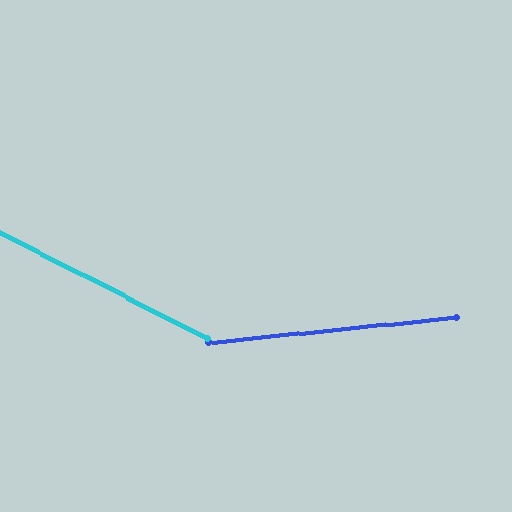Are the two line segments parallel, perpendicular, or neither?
Neither parallel nor perpendicular — they differ by about 33°.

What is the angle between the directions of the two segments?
Approximately 33 degrees.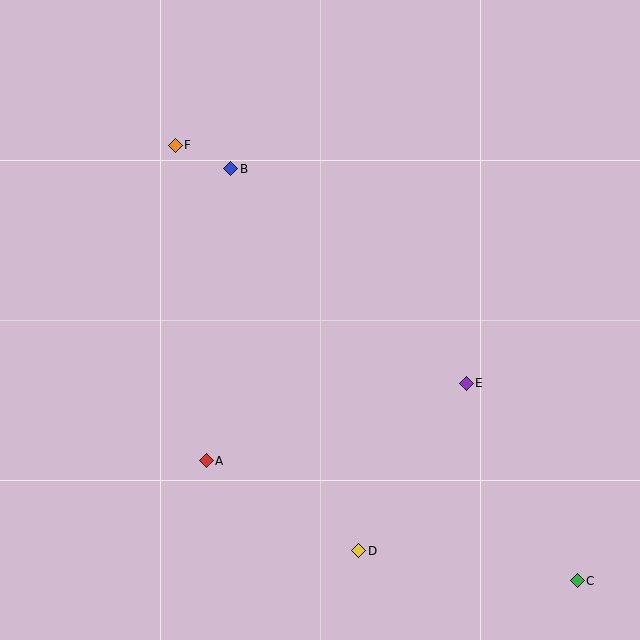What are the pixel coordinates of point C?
Point C is at (577, 581).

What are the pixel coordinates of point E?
Point E is at (466, 383).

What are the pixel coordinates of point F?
Point F is at (175, 145).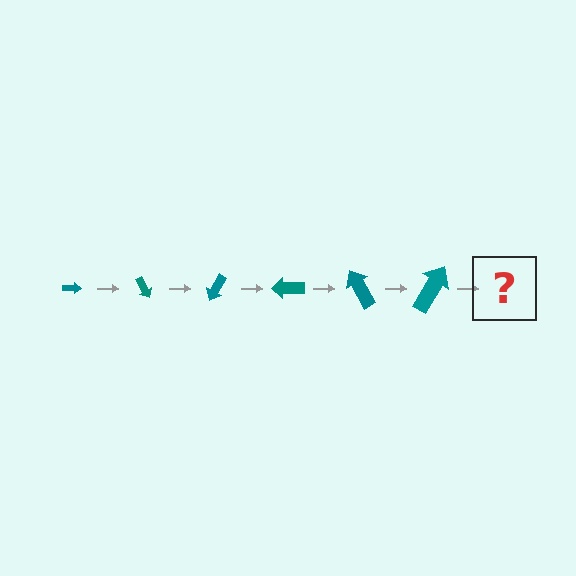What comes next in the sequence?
The next element should be an arrow, larger than the previous one and rotated 360 degrees from the start.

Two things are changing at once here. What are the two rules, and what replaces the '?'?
The two rules are that the arrow grows larger each step and it rotates 60 degrees each step. The '?' should be an arrow, larger than the previous one and rotated 360 degrees from the start.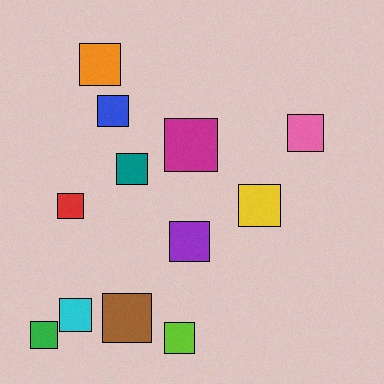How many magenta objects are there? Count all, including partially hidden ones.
There is 1 magenta object.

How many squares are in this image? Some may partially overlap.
There are 12 squares.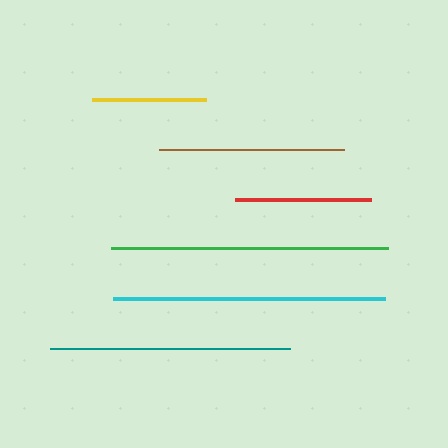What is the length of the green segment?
The green segment is approximately 277 pixels long.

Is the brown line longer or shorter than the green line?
The green line is longer than the brown line.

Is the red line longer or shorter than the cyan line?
The cyan line is longer than the red line.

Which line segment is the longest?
The green line is the longest at approximately 277 pixels.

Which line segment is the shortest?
The yellow line is the shortest at approximately 114 pixels.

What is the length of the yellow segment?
The yellow segment is approximately 114 pixels long.